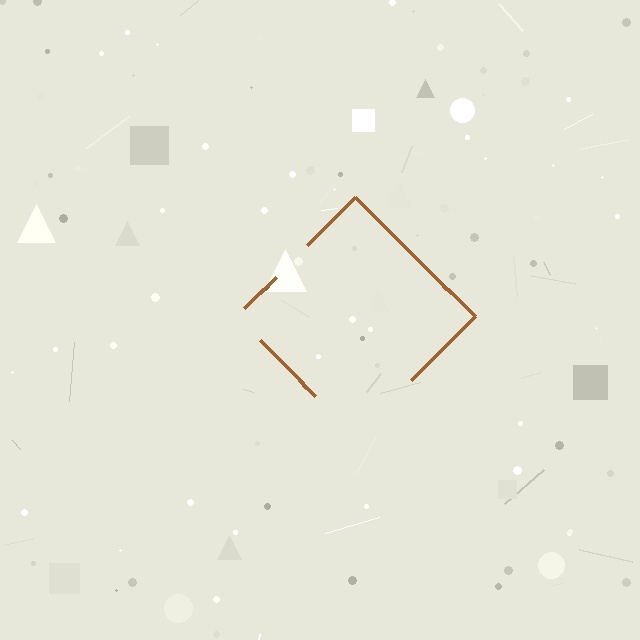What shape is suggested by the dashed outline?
The dashed outline suggests a diamond.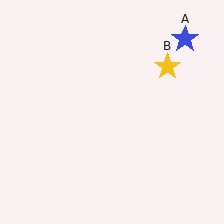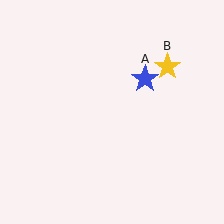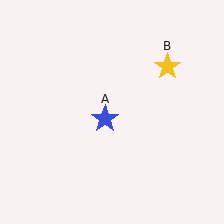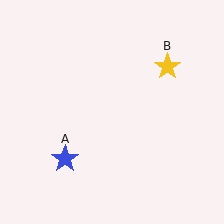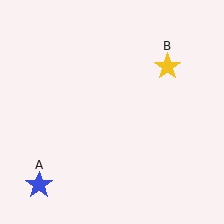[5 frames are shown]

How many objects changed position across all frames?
1 object changed position: blue star (object A).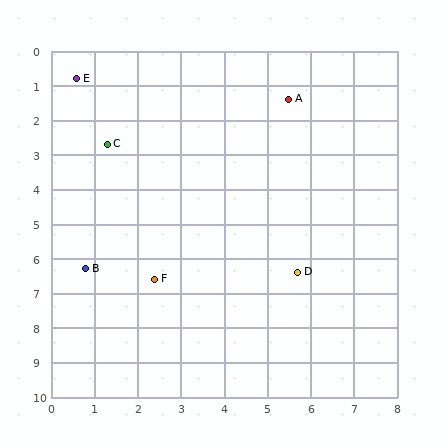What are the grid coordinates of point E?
Point E is at approximately (0.6, 0.8).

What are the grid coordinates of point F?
Point F is at approximately (2.4, 6.6).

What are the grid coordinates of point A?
Point A is at approximately (5.5, 1.4).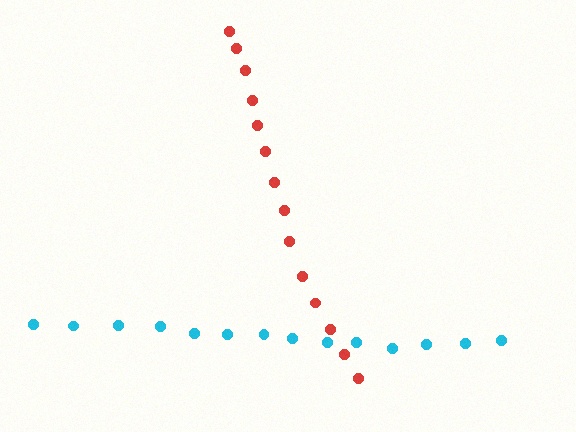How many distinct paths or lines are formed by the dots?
There are 2 distinct paths.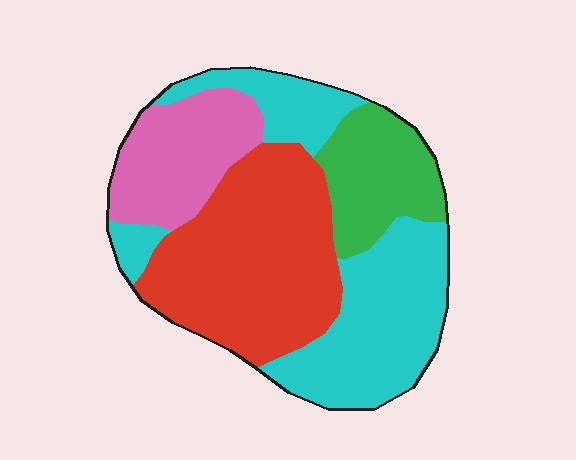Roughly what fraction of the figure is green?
Green takes up about one sixth (1/6) of the figure.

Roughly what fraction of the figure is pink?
Pink takes up about one sixth (1/6) of the figure.